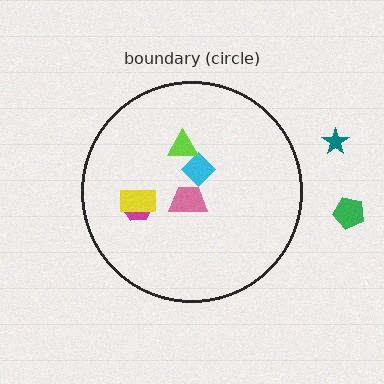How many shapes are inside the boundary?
5 inside, 2 outside.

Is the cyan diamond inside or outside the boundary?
Inside.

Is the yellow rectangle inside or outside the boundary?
Inside.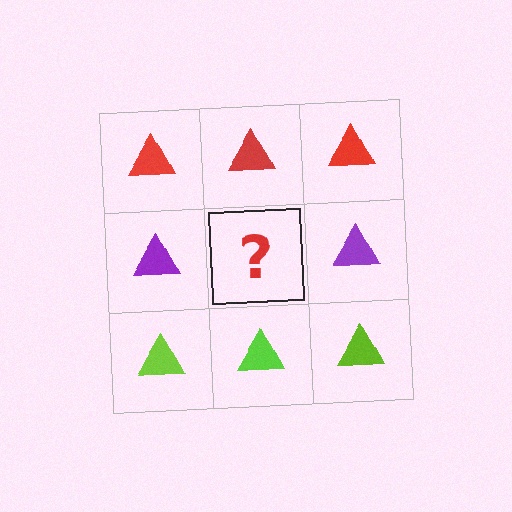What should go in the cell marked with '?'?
The missing cell should contain a purple triangle.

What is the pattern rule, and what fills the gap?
The rule is that each row has a consistent color. The gap should be filled with a purple triangle.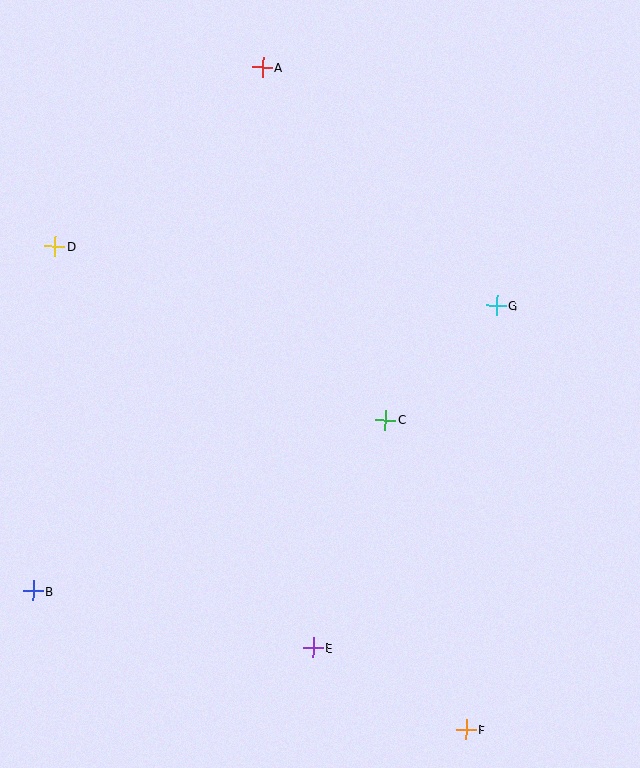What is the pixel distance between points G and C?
The distance between G and C is 159 pixels.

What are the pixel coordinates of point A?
Point A is at (263, 67).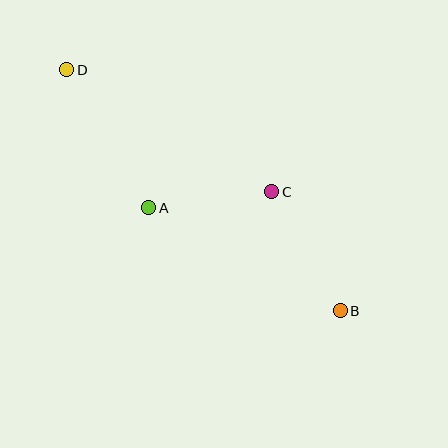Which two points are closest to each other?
Points A and C are closest to each other.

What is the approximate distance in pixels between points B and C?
The distance between B and C is approximately 137 pixels.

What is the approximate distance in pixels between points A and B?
The distance between A and B is approximately 217 pixels.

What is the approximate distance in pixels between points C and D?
The distance between C and D is approximately 239 pixels.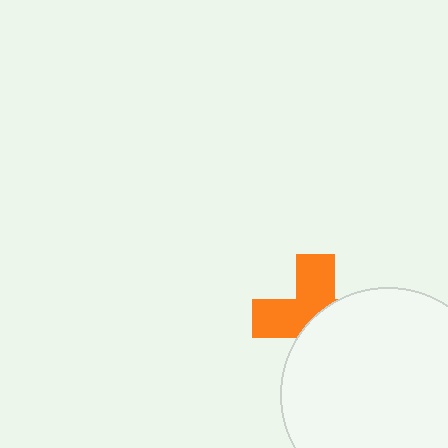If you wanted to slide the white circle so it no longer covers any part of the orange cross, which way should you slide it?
Slide it toward the lower-right — that is the most direct way to separate the two shapes.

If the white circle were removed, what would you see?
You would see the complete orange cross.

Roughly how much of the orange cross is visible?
About half of it is visible (roughly 50%).